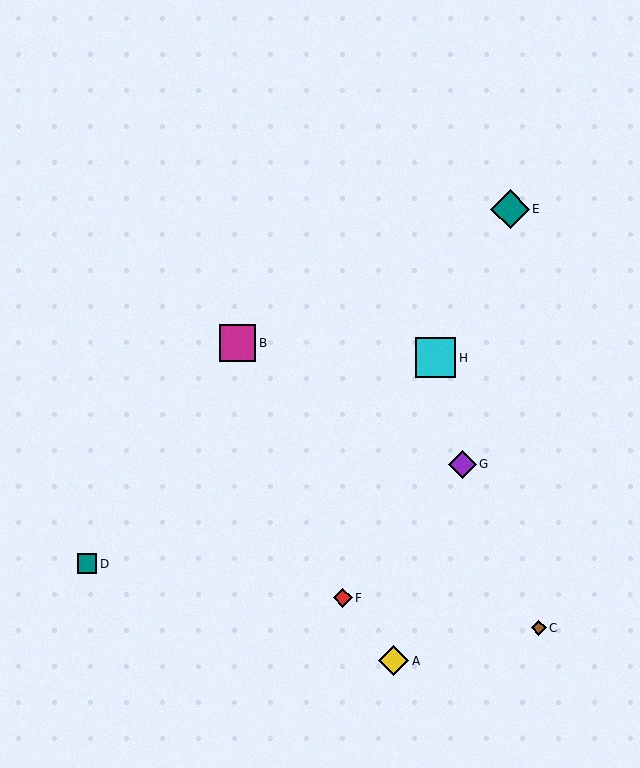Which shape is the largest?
The cyan square (labeled H) is the largest.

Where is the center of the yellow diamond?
The center of the yellow diamond is at (394, 661).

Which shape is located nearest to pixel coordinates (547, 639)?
The brown diamond (labeled C) at (539, 628) is nearest to that location.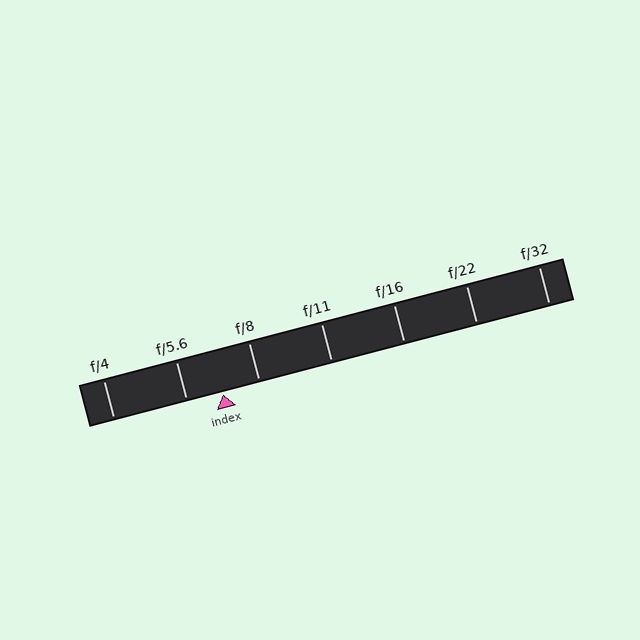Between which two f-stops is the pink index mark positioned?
The index mark is between f/5.6 and f/8.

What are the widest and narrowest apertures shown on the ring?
The widest aperture shown is f/4 and the narrowest is f/32.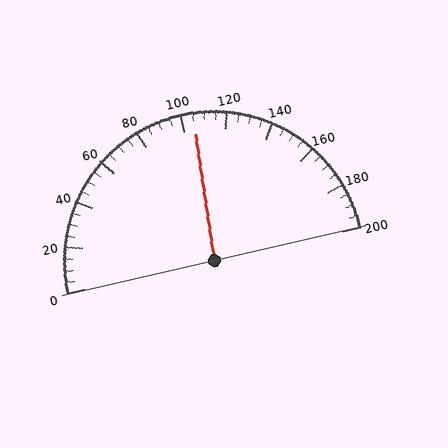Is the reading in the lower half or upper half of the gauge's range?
The reading is in the upper half of the range (0 to 200).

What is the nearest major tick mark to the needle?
The nearest major tick mark is 100.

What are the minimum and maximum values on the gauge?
The gauge ranges from 0 to 200.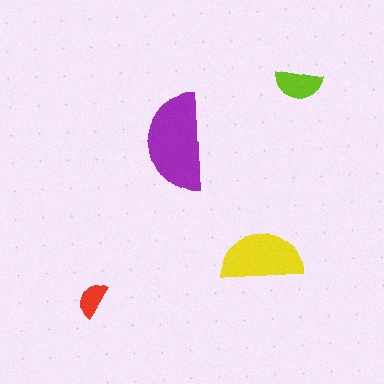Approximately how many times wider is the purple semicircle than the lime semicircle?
About 2 times wider.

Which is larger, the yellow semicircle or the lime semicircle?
The yellow one.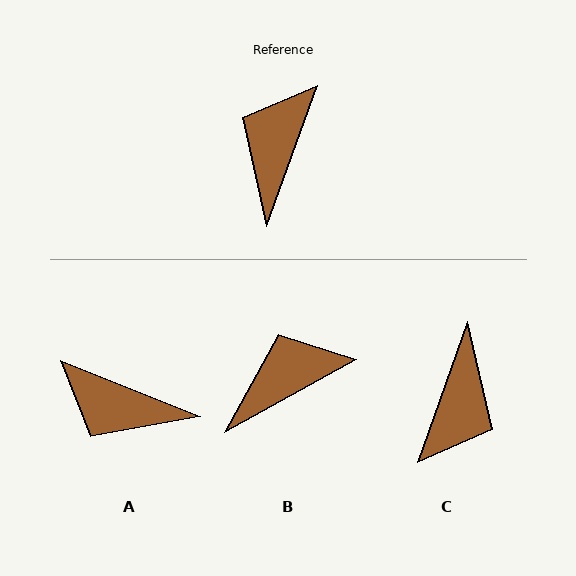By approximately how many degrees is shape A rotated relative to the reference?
Approximately 88 degrees counter-clockwise.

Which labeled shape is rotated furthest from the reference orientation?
C, about 179 degrees away.